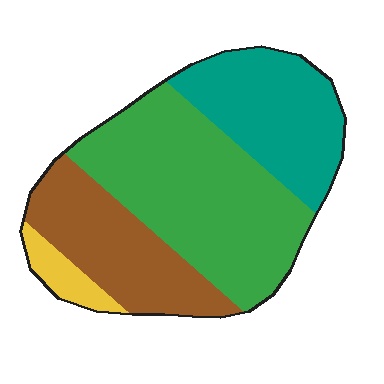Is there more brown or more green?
Green.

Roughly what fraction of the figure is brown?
Brown takes up about one quarter (1/4) of the figure.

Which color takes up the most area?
Green, at roughly 45%.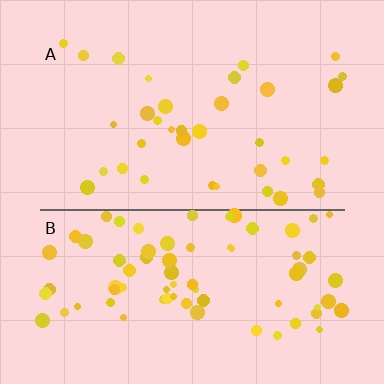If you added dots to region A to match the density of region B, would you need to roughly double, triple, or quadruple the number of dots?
Approximately double.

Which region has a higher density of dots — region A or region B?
B (the bottom).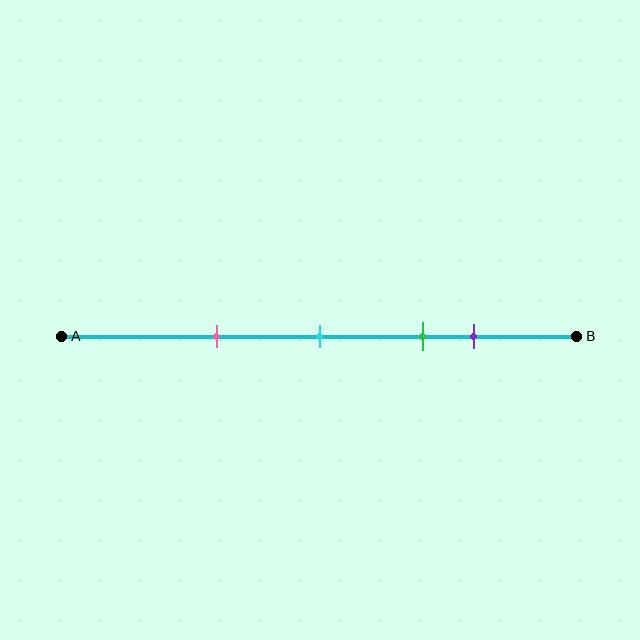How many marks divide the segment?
There are 4 marks dividing the segment.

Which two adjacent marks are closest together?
The green and purple marks are the closest adjacent pair.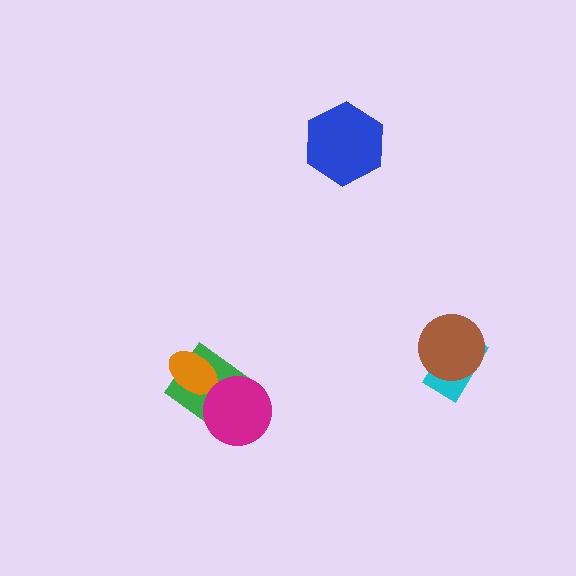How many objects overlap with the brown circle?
1 object overlaps with the brown circle.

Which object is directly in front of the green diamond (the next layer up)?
The orange ellipse is directly in front of the green diamond.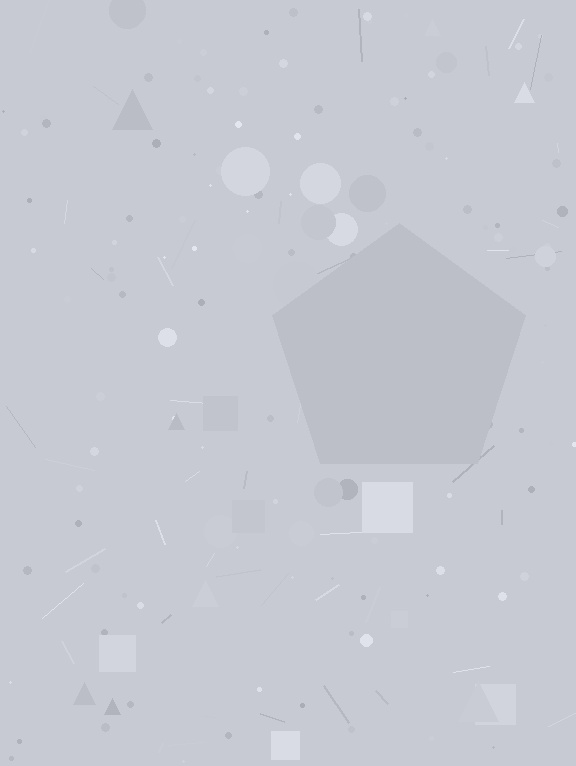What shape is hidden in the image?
A pentagon is hidden in the image.